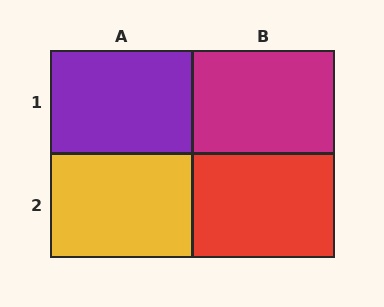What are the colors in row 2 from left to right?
Yellow, red.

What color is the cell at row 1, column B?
Magenta.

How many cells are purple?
1 cell is purple.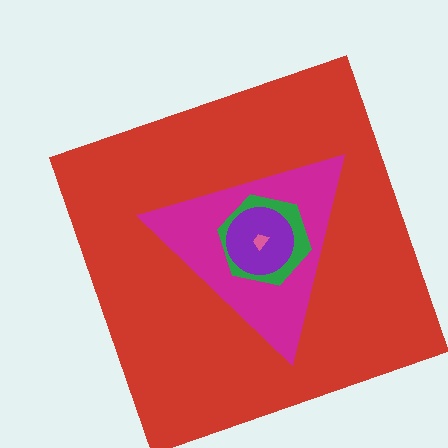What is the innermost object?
The pink trapezoid.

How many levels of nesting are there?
5.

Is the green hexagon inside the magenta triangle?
Yes.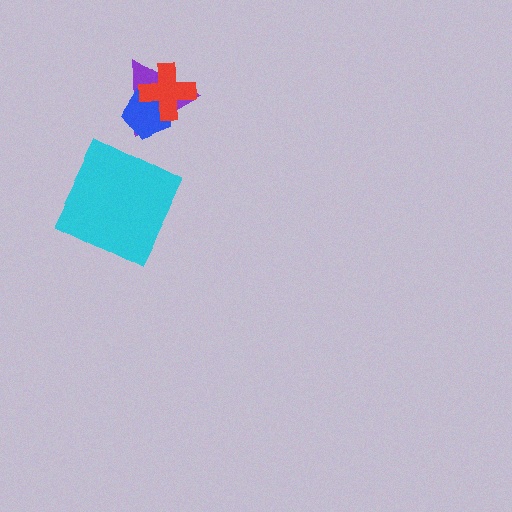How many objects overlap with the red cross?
2 objects overlap with the red cross.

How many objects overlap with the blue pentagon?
2 objects overlap with the blue pentagon.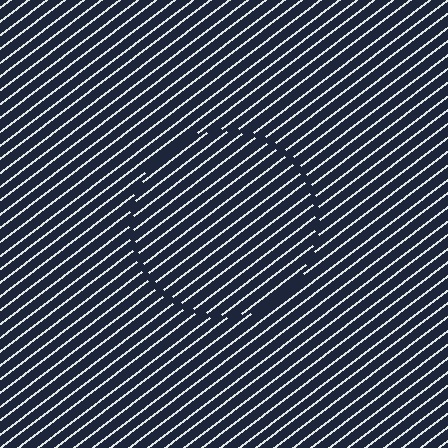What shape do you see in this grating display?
An illusory circle. The interior of the shape contains the same grating, shifted by half a period — the contour is defined by the phase discontinuity where line-ends from the inner and outer gratings abut.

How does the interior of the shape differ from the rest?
The interior of the shape contains the same grating, shifted by half a period — the contour is defined by the phase discontinuity where line-ends from the inner and outer gratings abut.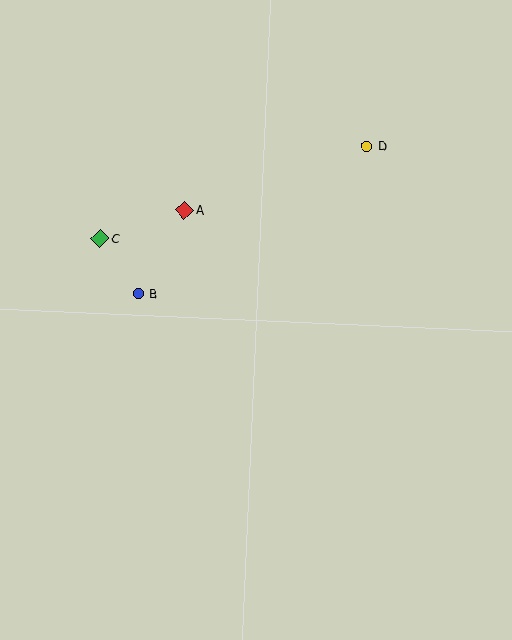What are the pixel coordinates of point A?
Point A is at (185, 210).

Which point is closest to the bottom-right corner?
Point B is closest to the bottom-right corner.